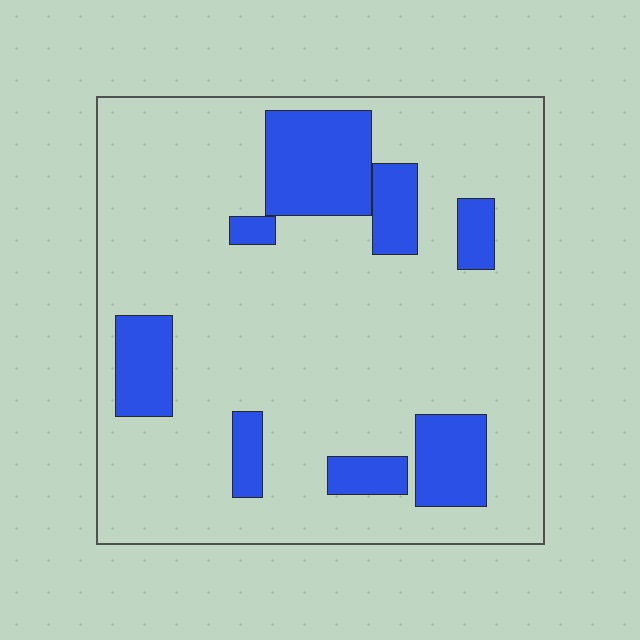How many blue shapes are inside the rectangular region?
8.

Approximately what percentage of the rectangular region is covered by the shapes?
Approximately 20%.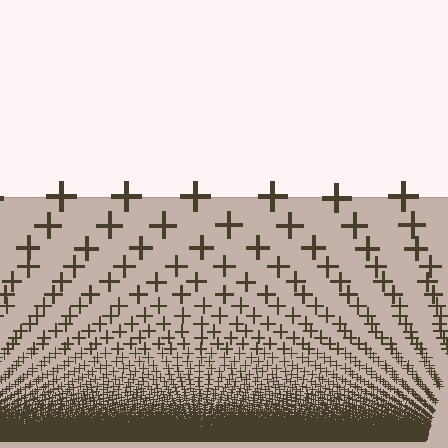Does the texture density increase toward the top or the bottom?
Density increases toward the bottom.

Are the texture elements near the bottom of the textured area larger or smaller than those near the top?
Smaller. The gradient is inverted — elements near the bottom are smaller and denser.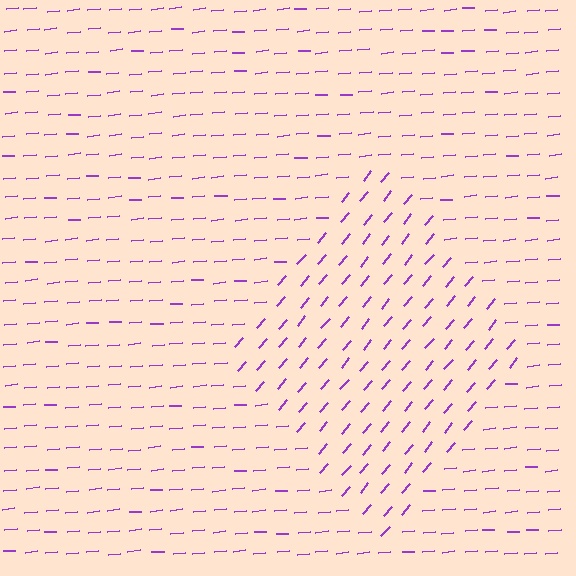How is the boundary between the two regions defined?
The boundary is defined purely by a change in line orientation (approximately 45 degrees difference). All lines are the same color and thickness.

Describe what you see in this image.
The image is filled with small purple line segments. A diamond region in the image has lines oriented differently from the surrounding lines, creating a visible texture boundary.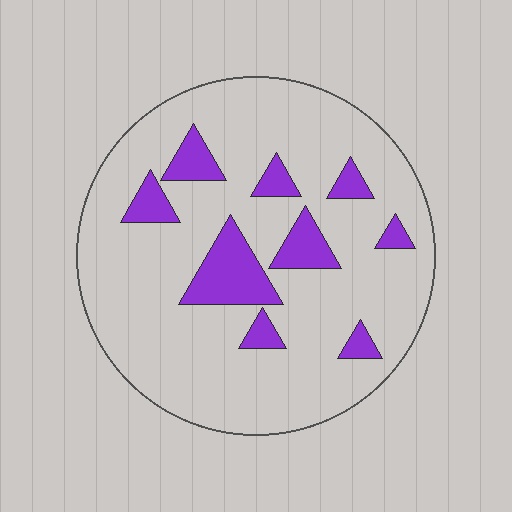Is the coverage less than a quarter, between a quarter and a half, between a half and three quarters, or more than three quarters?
Less than a quarter.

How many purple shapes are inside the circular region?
9.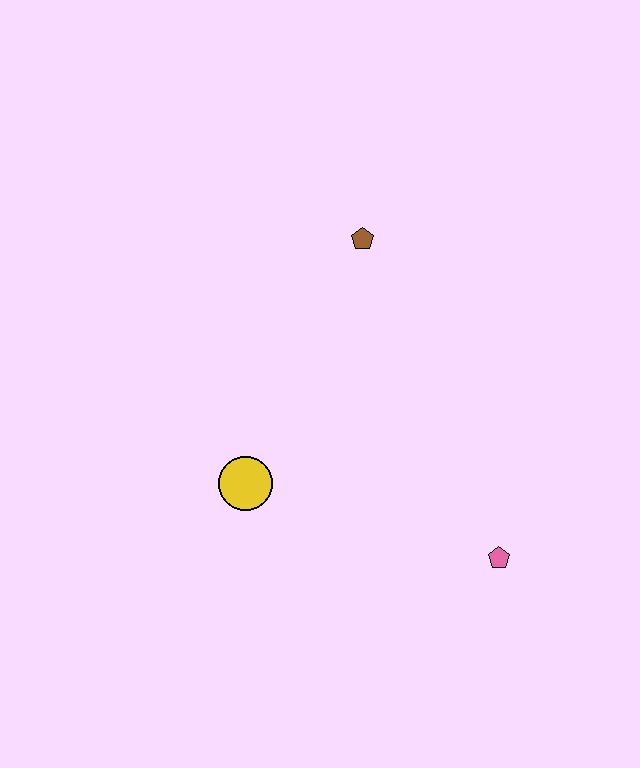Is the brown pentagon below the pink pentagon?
No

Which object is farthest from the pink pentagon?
The brown pentagon is farthest from the pink pentagon.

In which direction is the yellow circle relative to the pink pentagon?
The yellow circle is to the left of the pink pentagon.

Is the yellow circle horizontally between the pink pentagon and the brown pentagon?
No